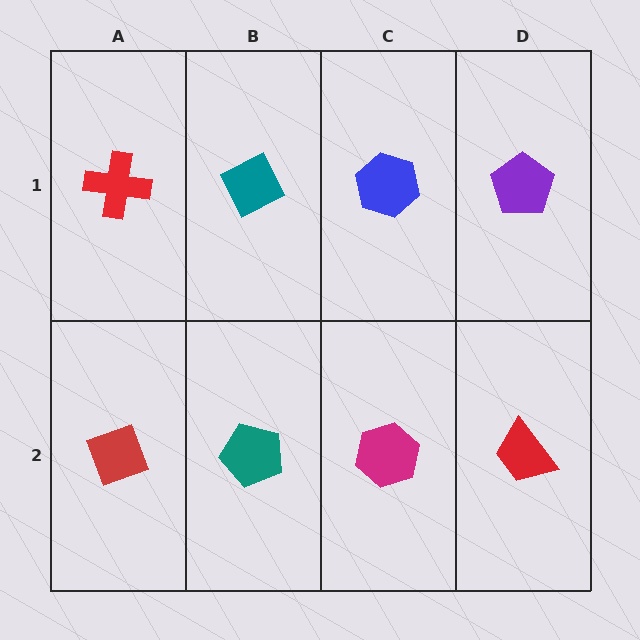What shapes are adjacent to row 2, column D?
A purple pentagon (row 1, column D), a magenta hexagon (row 2, column C).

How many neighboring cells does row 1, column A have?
2.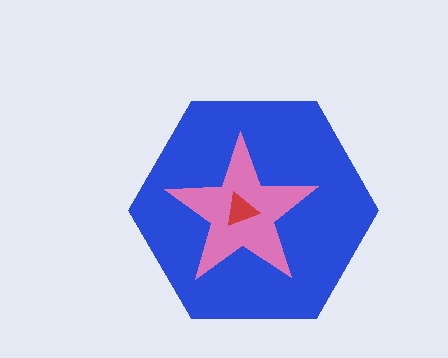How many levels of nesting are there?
3.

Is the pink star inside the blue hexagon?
Yes.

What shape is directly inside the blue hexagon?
The pink star.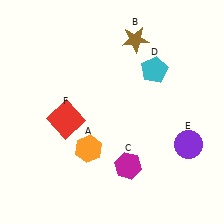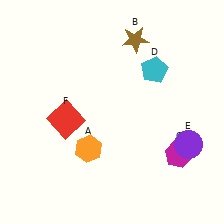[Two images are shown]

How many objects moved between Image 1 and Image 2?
1 object moved between the two images.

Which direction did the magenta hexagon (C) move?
The magenta hexagon (C) moved right.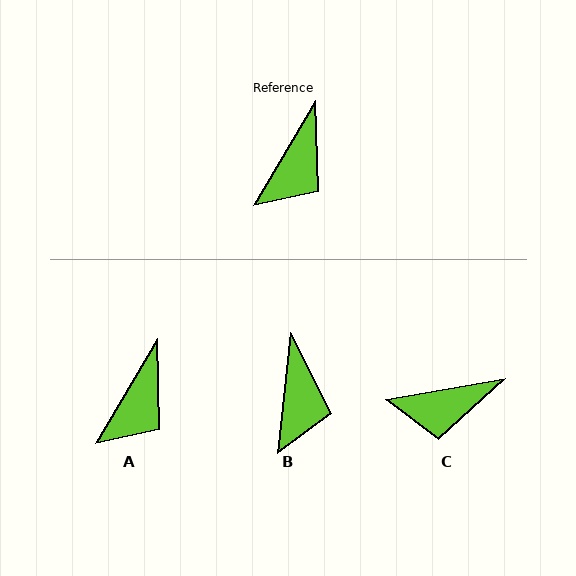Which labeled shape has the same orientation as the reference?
A.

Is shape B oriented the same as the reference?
No, it is off by about 24 degrees.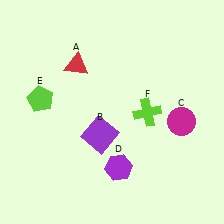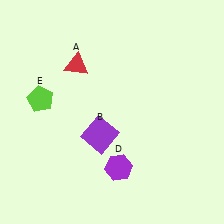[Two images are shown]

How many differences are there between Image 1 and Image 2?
There are 2 differences between the two images.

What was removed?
The lime cross (F), the magenta circle (C) were removed in Image 2.